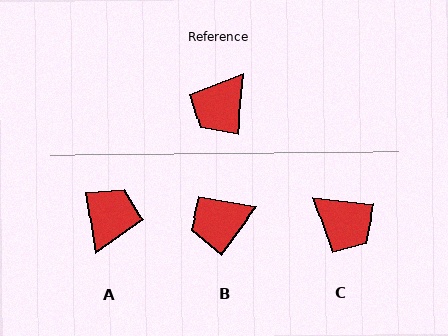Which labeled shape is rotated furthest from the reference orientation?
A, about 166 degrees away.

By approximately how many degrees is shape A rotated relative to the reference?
Approximately 166 degrees clockwise.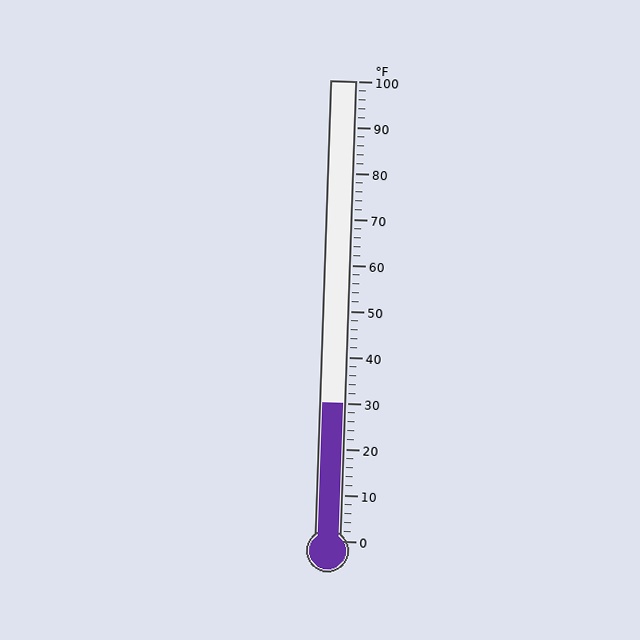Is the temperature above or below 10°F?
The temperature is above 10°F.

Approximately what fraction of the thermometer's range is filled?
The thermometer is filled to approximately 30% of its range.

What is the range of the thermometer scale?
The thermometer scale ranges from 0°F to 100°F.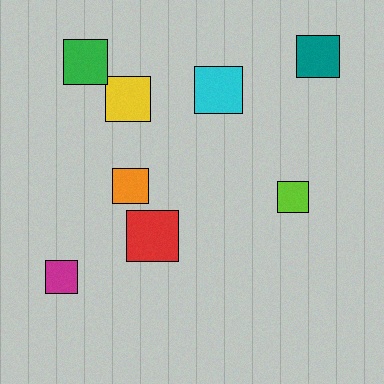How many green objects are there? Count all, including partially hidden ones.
There is 1 green object.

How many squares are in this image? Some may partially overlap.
There are 8 squares.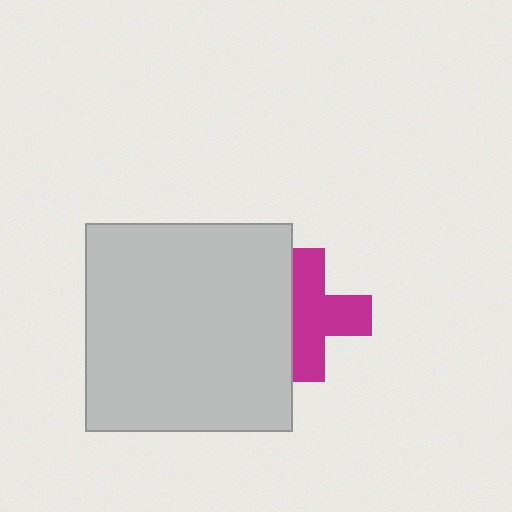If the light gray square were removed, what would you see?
You would see the complete magenta cross.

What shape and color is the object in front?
The object in front is a light gray square.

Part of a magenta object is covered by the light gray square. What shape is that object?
It is a cross.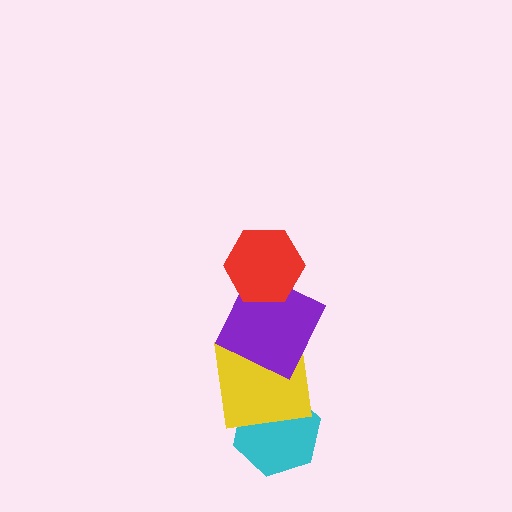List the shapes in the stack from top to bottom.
From top to bottom: the red hexagon, the purple square, the yellow square, the cyan hexagon.